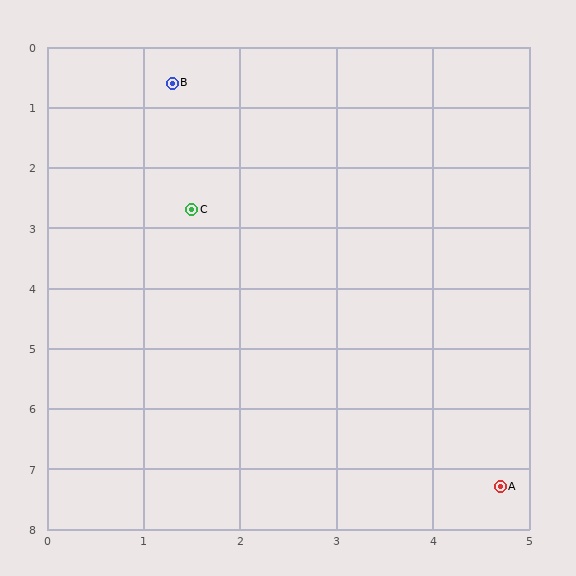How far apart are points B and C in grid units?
Points B and C are about 2.1 grid units apart.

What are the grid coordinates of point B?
Point B is at approximately (1.3, 0.6).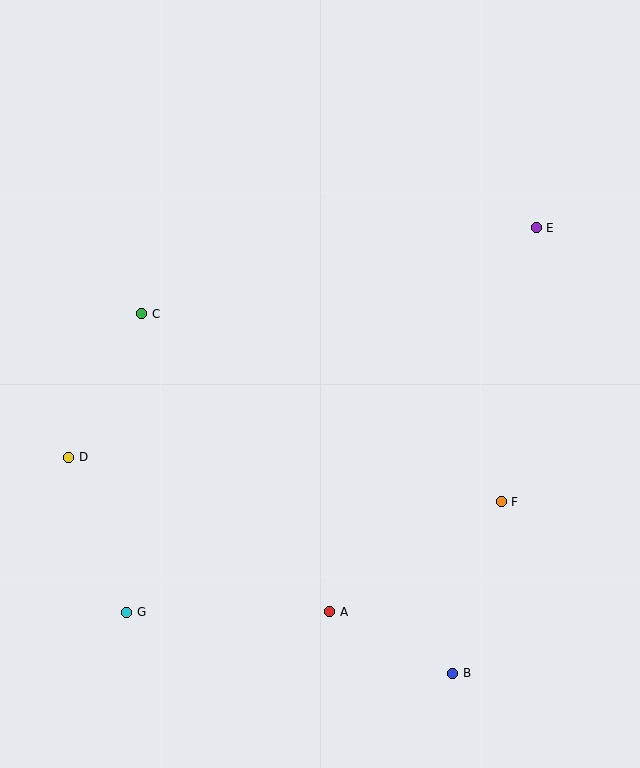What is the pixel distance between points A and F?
The distance between A and F is 204 pixels.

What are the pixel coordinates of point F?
Point F is at (501, 502).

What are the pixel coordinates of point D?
Point D is at (69, 457).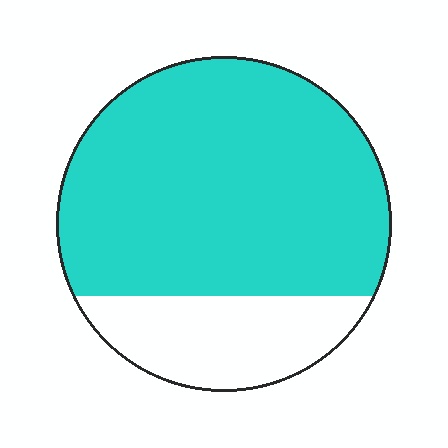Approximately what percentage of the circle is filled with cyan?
Approximately 75%.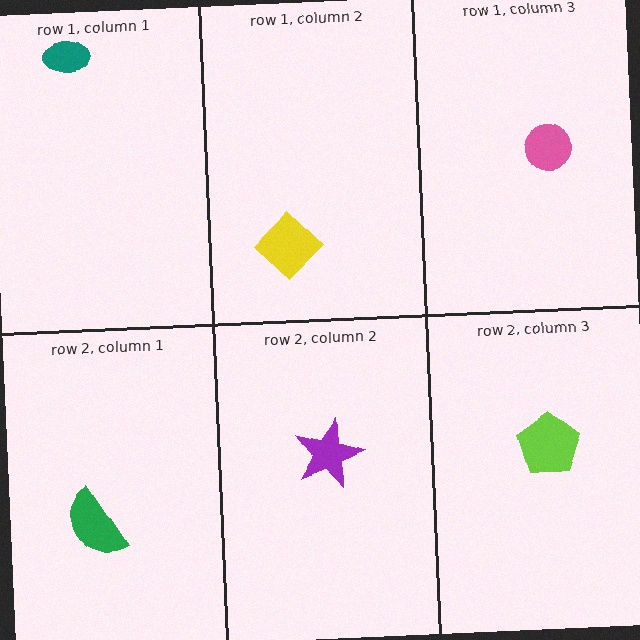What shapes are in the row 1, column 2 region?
The yellow diamond.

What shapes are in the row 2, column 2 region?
The purple star.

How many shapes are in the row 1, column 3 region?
1.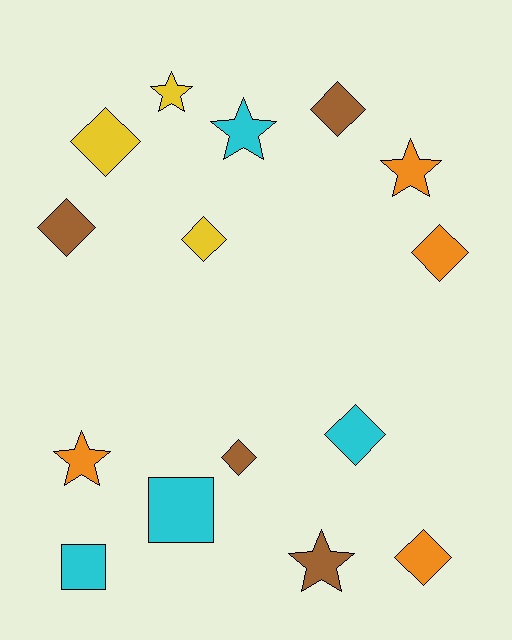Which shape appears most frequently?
Diamond, with 8 objects.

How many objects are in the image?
There are 15 objects.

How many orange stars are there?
There are 2 orange stars.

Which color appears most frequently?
Orange, with 4 objects.